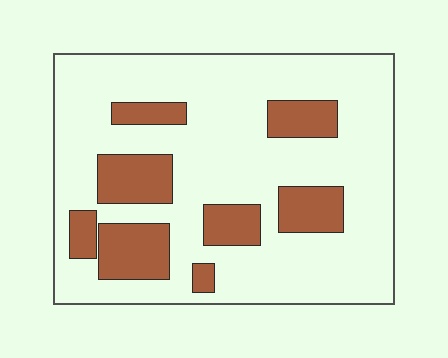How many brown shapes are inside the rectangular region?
8.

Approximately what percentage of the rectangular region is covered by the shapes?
Approximately 25%.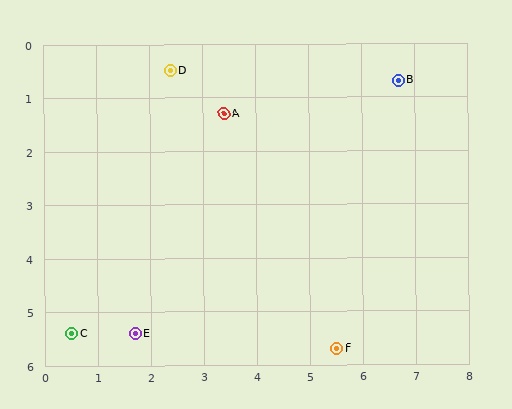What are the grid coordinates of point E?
Point E is at approximately (1.7, 5.4).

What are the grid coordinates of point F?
Point F is at approximately (5.5, 5.7).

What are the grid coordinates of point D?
Point D is at approximately (2.4, 0.5).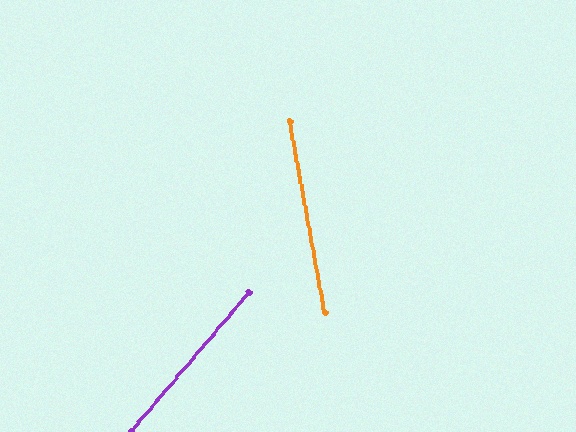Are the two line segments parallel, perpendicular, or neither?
Neither parallel nor perpendicular — they differ by about 51°.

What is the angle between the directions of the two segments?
Approximately 51 degrees.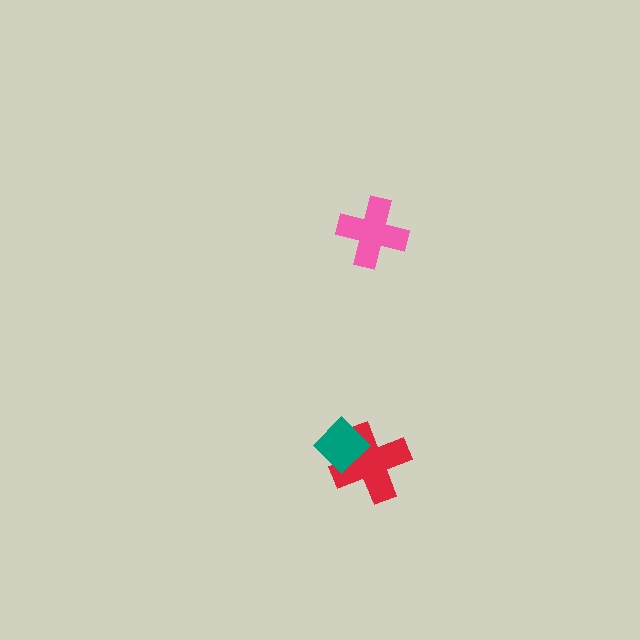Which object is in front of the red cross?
The teal diamond is in front of the red cross.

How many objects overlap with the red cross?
1 object overlaps with the red cross.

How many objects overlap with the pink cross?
0 objects overlap with the pink cross.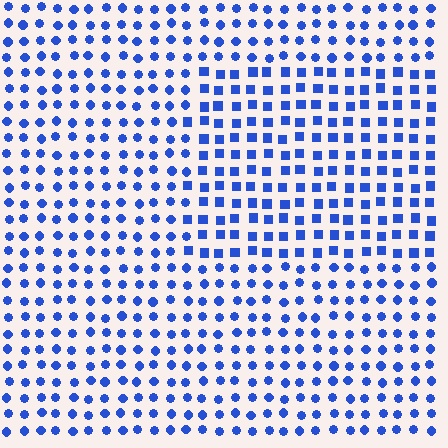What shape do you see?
I see a rectangle.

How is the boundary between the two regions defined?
The boundary is defined by a change in element shape: squares inside vs. circles outside. All elements share the same color and spacing.